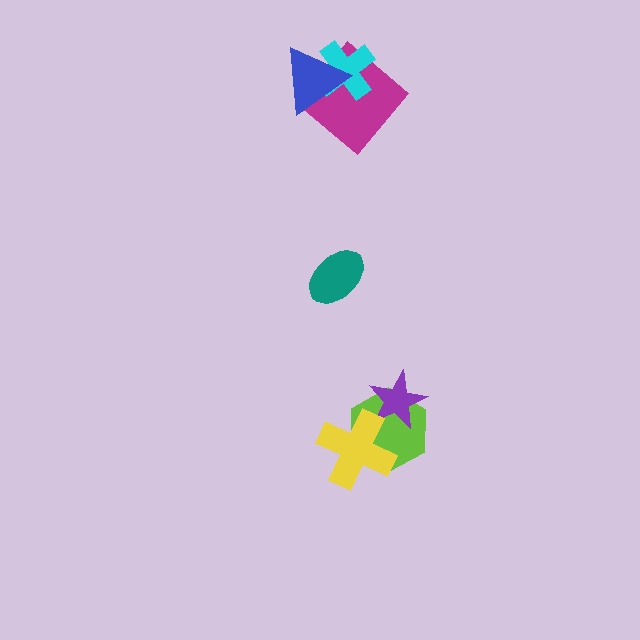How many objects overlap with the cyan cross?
2 objects overlap with the cyan cross.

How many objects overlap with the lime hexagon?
2 objects overlap with the lime hexagon.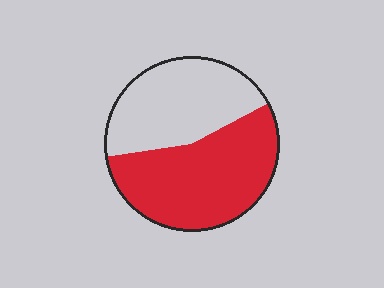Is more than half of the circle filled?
Yes.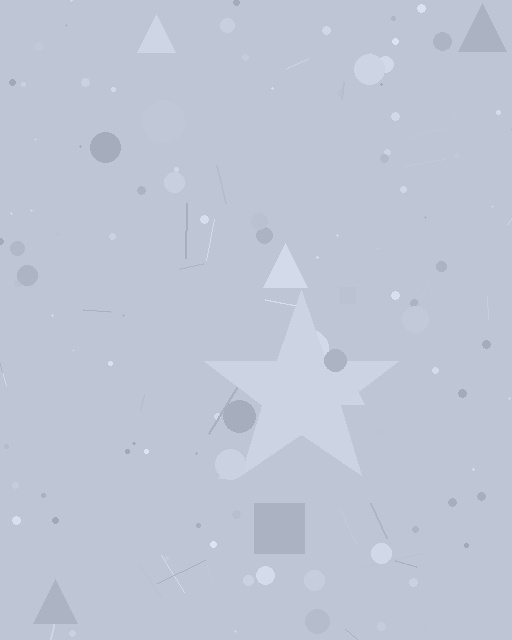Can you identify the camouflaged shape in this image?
The camouflaged shape is a star.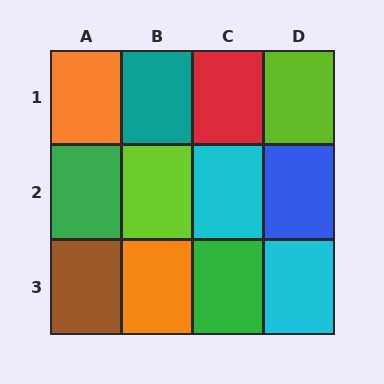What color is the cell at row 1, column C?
Red.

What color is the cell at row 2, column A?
Green.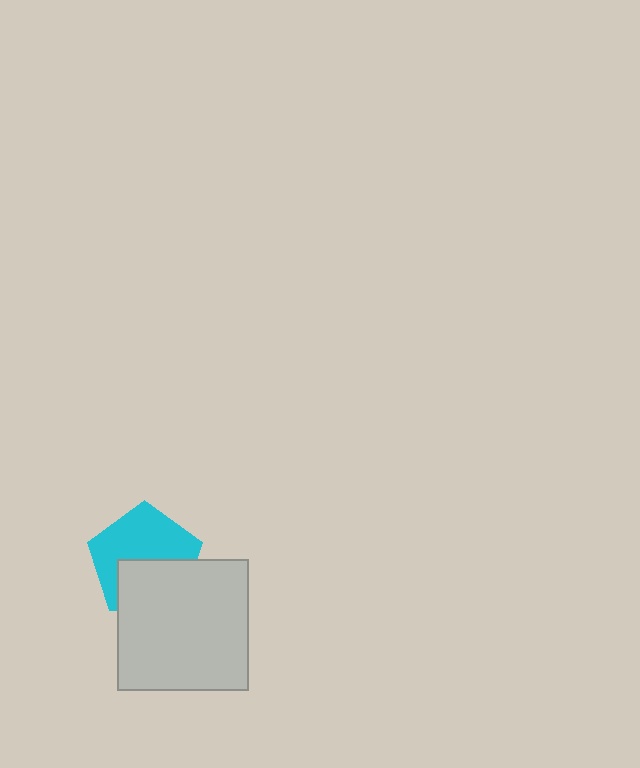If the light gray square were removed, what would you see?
You would see the complete cyan pentagon.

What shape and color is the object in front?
The object in front is a light gray square.